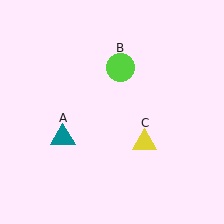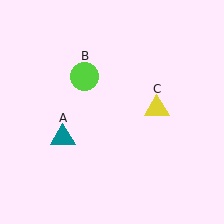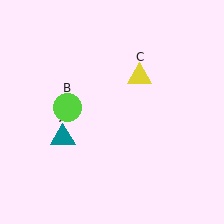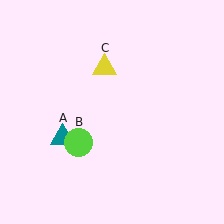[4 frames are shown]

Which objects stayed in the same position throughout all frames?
Teal triangle (object A) remained stationary.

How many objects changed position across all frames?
2 objects changed position: lime circle (object B), yellow triangle (object C).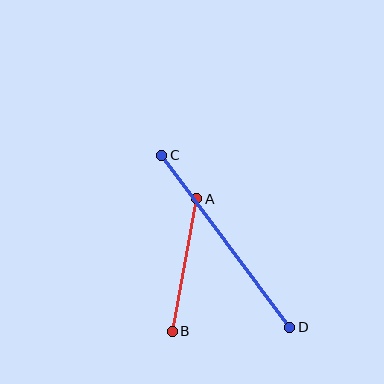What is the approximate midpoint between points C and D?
The midpoint is at approximately (226, 241) pixels.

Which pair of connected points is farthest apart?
Points C and D are farthest apart.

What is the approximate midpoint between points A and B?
The midpoint is at approximately (185, 265) pixels.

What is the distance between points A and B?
The distance is approximately 135 pixels.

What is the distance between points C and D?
The distance is approximately 215 pixels.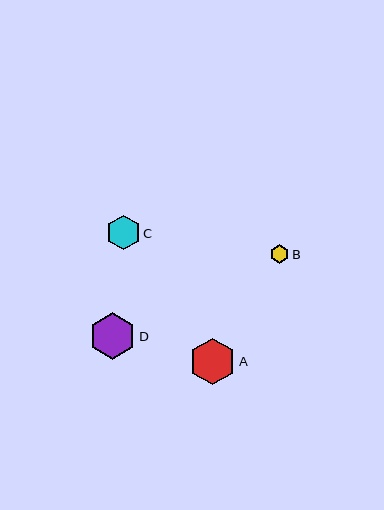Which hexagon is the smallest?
Hexagon B is the smallest with a size of approximately 19 pixels.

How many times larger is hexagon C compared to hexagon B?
Hexagon C is approximately 1.8 times the size of hexagon B.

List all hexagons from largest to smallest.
From largest to smallest: D, A, C, B.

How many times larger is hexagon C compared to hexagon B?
Hexagon C is approximately 1.8 times the size of hexagon B.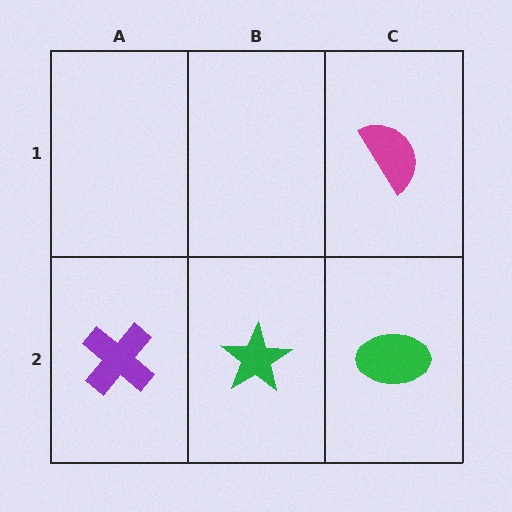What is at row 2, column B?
A green star.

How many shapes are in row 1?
1 shape.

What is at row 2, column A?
A purple cross.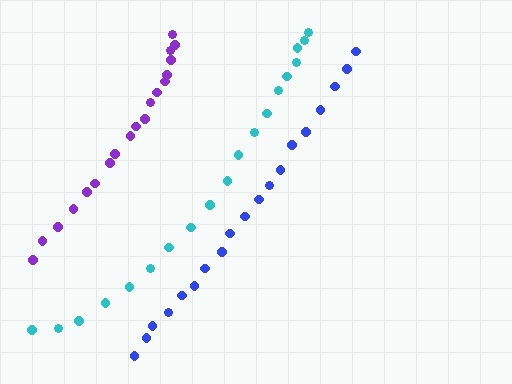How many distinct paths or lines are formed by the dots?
There are 3 distinct paths.